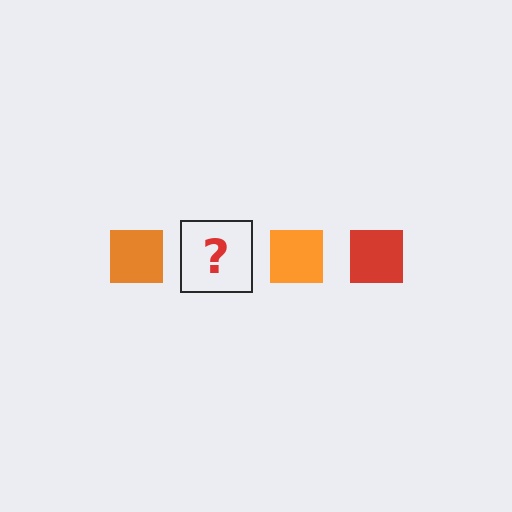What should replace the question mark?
The question mark should be replaced with a red square.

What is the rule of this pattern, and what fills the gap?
The rule is that the pattern cycles through orange, red squares. The gap should be filled with a red square.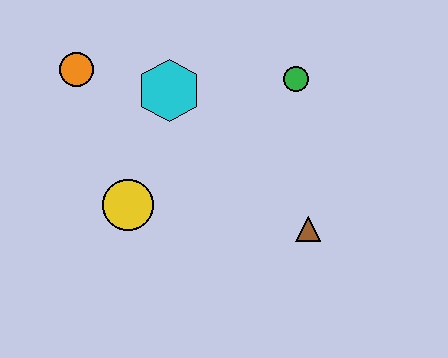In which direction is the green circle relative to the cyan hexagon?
The green circle is to the right of the cyan hexagon.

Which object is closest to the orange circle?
The cyan hexagon is closest to the orange circle.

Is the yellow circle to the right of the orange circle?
Yes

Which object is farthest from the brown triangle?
The orange circle is farthest from the brown triangle.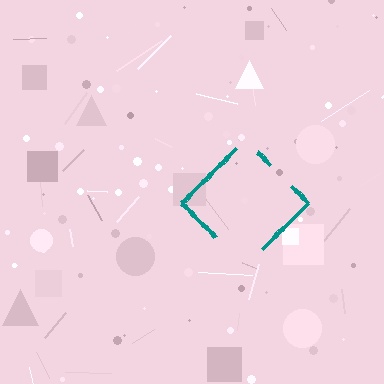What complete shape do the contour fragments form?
The contour fragments form a diamond.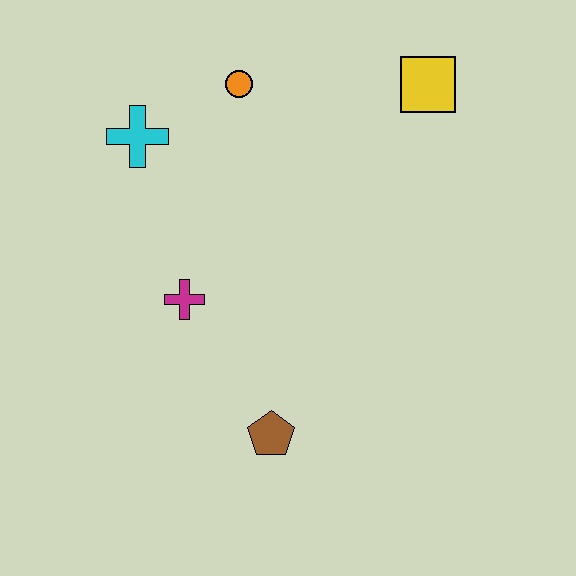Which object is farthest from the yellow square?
The brown pentagon is farthest from the yellow square.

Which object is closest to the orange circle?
The cyan cross is closest to the orange circle.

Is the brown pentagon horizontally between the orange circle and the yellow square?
Yes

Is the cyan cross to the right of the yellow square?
No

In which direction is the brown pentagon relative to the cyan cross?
The brown pentagon is below the cyan cross.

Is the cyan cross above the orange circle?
No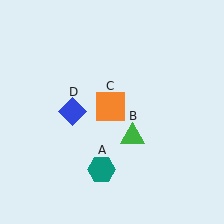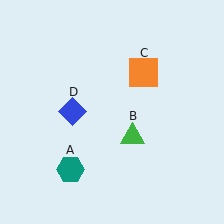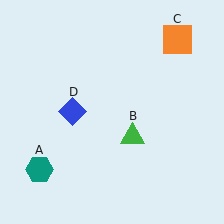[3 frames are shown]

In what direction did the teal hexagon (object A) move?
The teal hexagon (object A) moved left.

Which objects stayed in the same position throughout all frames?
Green triangle (object B) and blue diamond (object D) remained stationary.